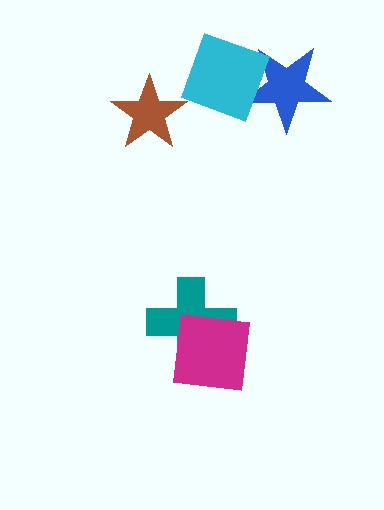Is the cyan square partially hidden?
No, no other shape covers it.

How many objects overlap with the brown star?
0 objects overlap with the brown star.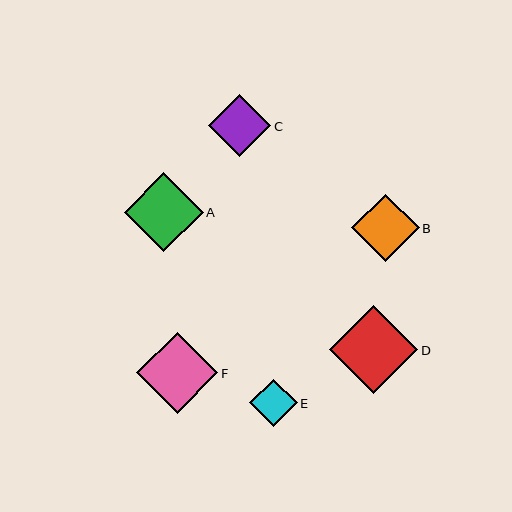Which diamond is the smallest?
Diamond E is the smallest with a size of approximately 48 pixels.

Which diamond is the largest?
Diamond D is the largest with a size of approximately 88 pixels.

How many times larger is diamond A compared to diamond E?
Diamond A is approximately 1.6 times the size of diamond E.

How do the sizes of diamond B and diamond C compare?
Diamond B and diamond C are approximately the same size.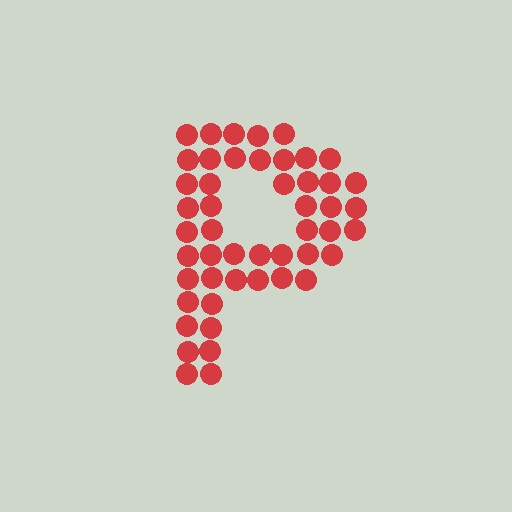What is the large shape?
The large shape is the letter P.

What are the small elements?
The small elements are circles.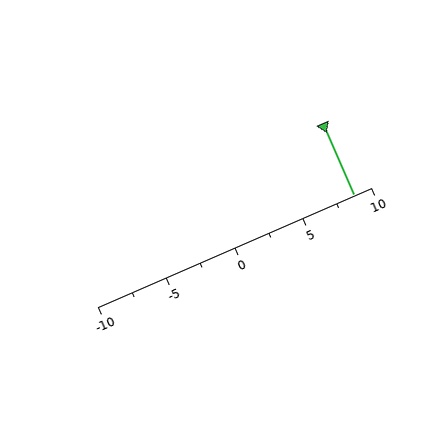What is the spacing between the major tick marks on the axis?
The major ticks are spaced 5 apart.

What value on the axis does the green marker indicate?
The marker indicates approximately 8.8.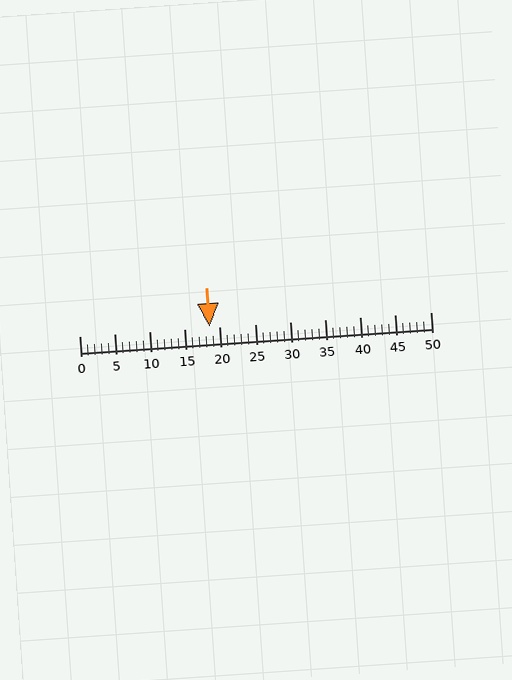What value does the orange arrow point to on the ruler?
The orange arrow points to approximately 19.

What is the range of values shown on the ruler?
The ruler shows values from 0 to 50.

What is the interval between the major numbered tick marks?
The major tick marks are spaced 5 units apart.